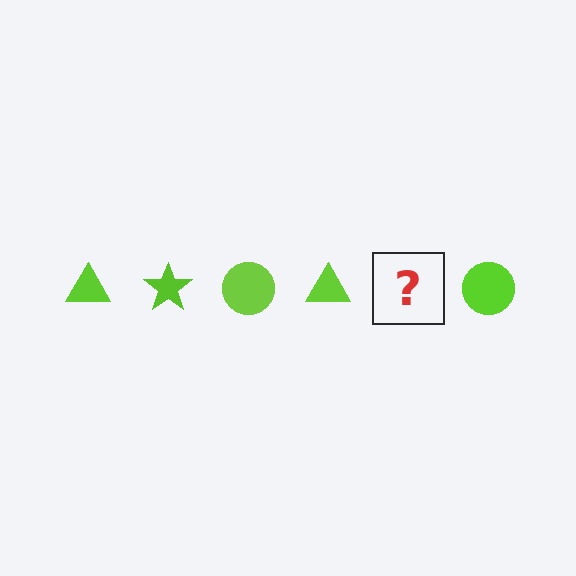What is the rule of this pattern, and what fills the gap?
The rule is that the pattern cycles through triangle, star, circle shapes in lime. The gap should be filled with a lime star.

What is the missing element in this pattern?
The missing element is a lime star.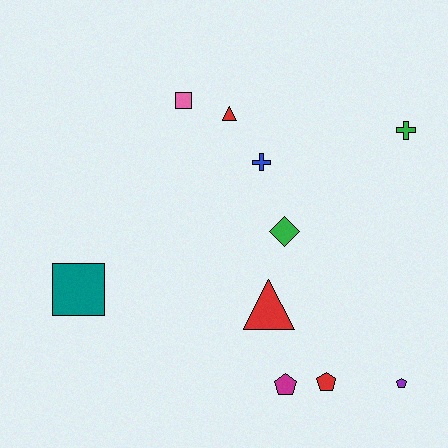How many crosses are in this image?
There are 2 crosses.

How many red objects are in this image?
There are 3 red objects.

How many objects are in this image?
There are 10 objects.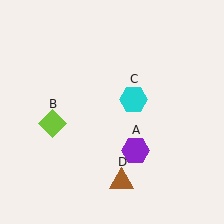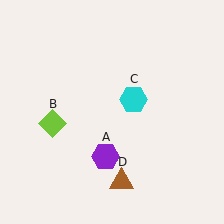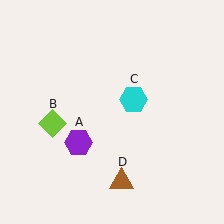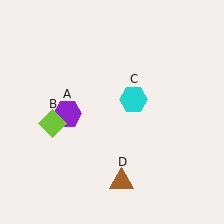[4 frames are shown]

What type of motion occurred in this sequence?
The purple hexagon (object A) rotated clockwise around the center of the scene.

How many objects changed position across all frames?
1 object changed position: purple hexagon (object A).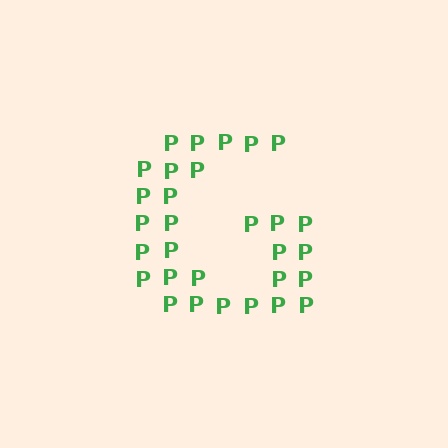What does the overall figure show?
The overall figure shows the letter G.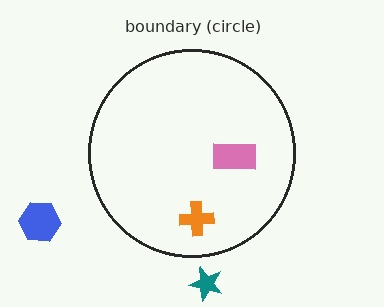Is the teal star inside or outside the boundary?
Outside.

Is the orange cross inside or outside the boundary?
Inside.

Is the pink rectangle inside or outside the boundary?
Inside.